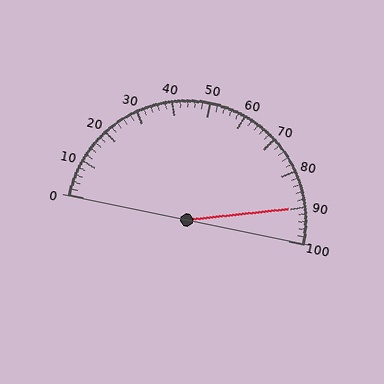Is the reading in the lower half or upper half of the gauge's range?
The reading is in the upper half of the range (0 to 100).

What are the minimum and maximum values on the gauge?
The gauge ranges from 0 to 100.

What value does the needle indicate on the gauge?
The needle indicates approximately 90.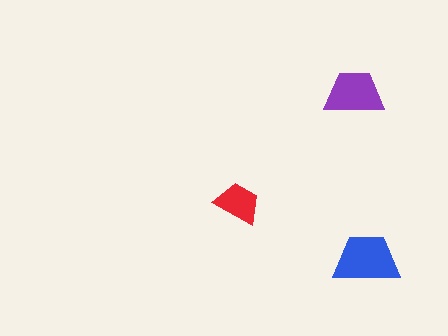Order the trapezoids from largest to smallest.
the blue one, the purple one, the red one.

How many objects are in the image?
There are 3 objects in the image.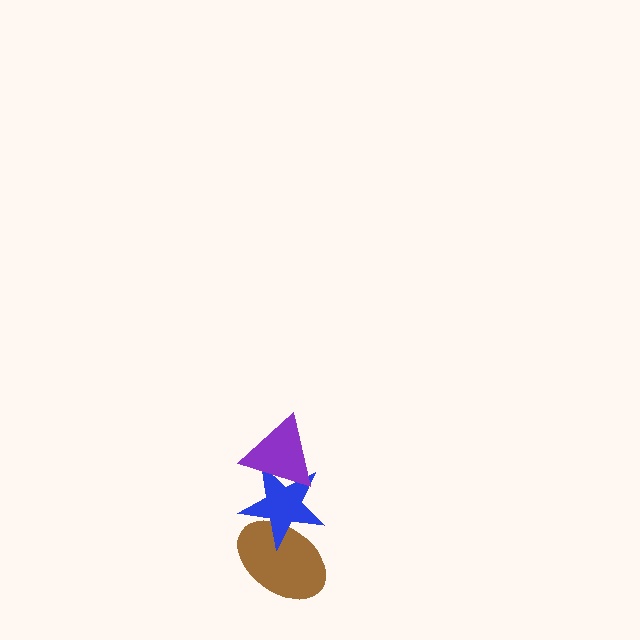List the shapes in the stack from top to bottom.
From top to bottom: the purple triangle, the blue star, the brown ellipse.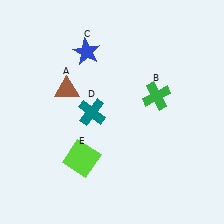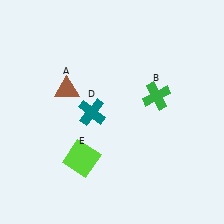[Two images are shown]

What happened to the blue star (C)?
The blue star (C) was removed in Image 2. It was in the top-left area of Image 1.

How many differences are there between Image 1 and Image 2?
There is 1 difference between the two images.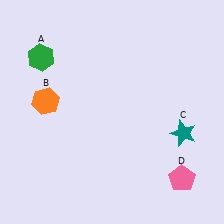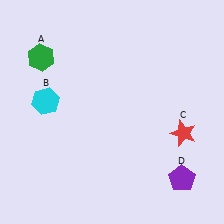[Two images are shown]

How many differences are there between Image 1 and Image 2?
There are 3 differences between the two images.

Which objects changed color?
B changed from orange to cyan. C changed from teal to red. D changed from pink to purple.